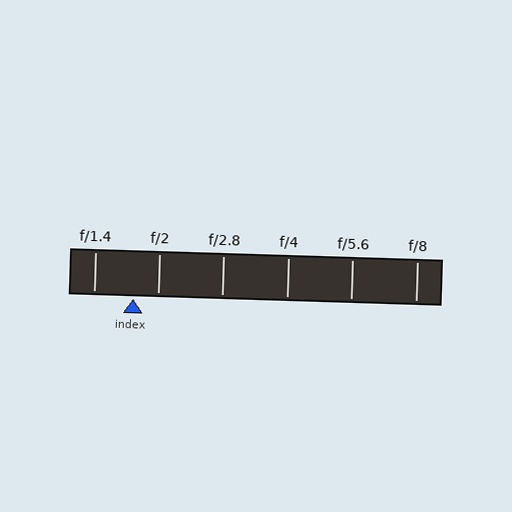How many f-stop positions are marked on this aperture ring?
There are 6 f-stop positions marked.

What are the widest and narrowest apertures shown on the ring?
The widest aperture shown is f/1.4 and the narrowest is f/8.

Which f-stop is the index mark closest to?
The index mark is closest to f/2.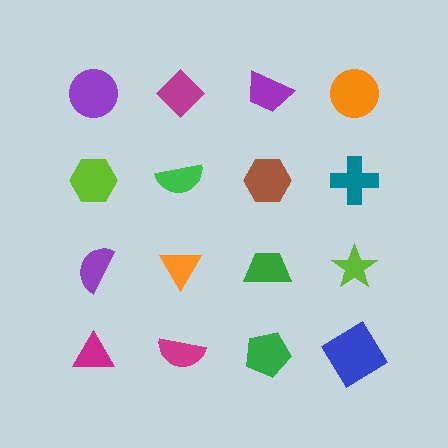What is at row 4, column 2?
A magenta semicircle.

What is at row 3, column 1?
A purple semicircle.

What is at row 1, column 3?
A purple trapezoid.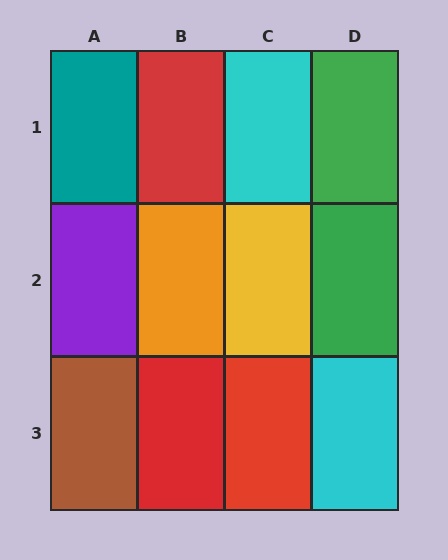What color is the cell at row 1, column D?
Green.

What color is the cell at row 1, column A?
Teal.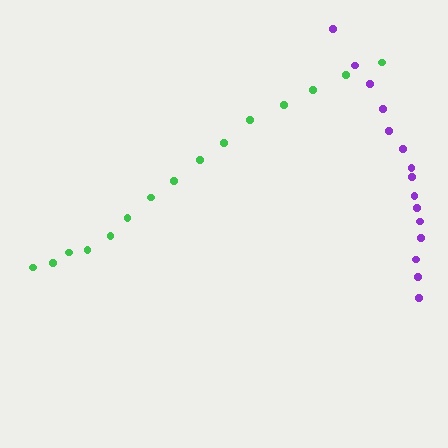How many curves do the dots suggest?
There are 2 distinct paths.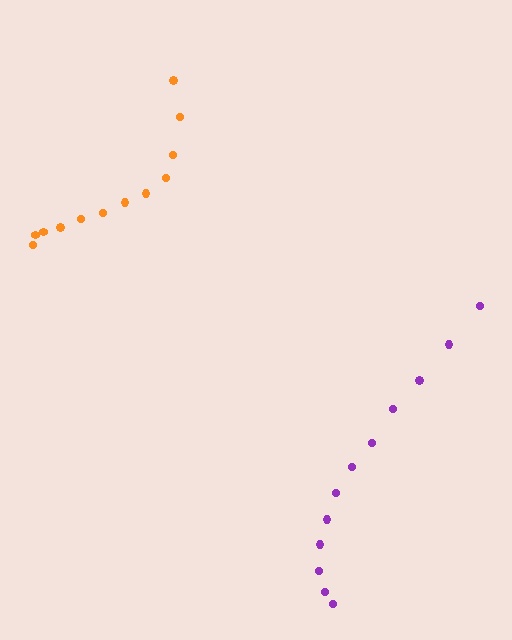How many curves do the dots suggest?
There are 2 distinct paths.